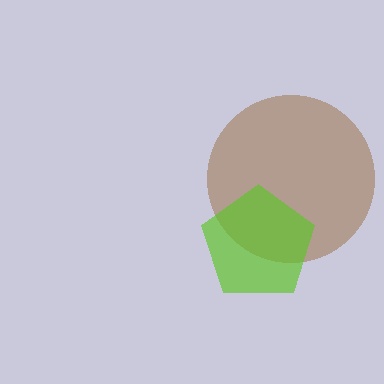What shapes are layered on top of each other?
The layered shapes are: a brown circle, a lime pentagon.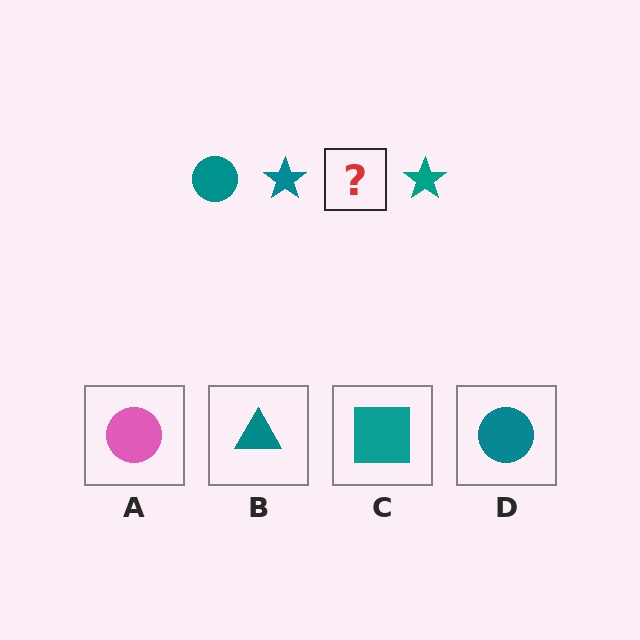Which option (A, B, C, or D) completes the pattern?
D.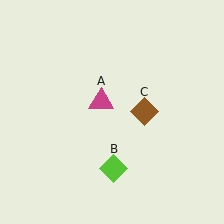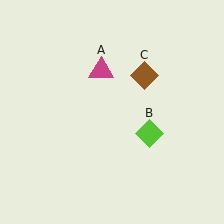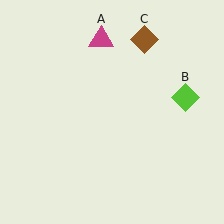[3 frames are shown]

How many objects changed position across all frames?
3 objects changed position: magenta triangle (object A), lime diamond (object B), brown diamond (object C).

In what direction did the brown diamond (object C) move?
The brown diamond (object C) moved up.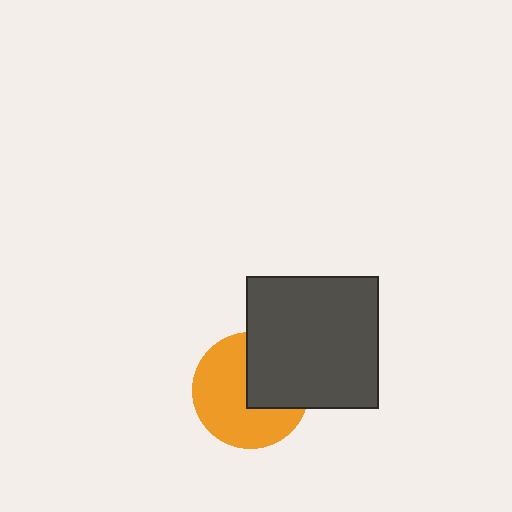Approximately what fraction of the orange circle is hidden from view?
Roughly 39% of the orange circle is hidden behind the dark gray square.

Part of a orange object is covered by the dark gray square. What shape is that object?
It is a circle.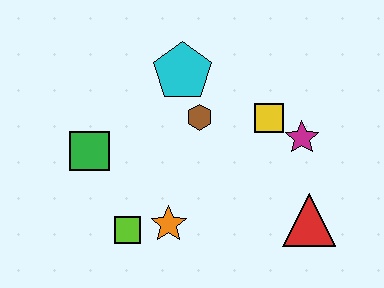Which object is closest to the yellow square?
The magenta star is closest to the yellow square.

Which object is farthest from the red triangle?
The green square is farthest from the red triangle.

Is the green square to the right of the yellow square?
No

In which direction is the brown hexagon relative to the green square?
The brown hexagon is to the right of the green square.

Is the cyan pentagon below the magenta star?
No